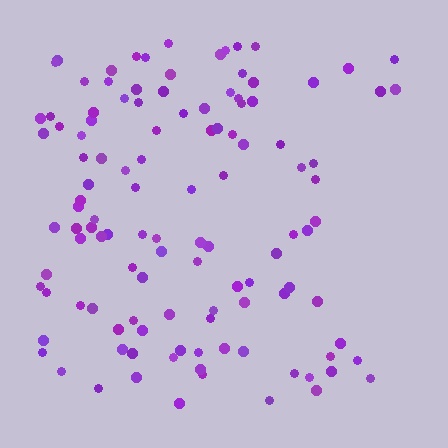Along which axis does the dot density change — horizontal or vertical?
Horizontal.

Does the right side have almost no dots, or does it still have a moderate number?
Still a moderate number, just noticeably fewer than the left.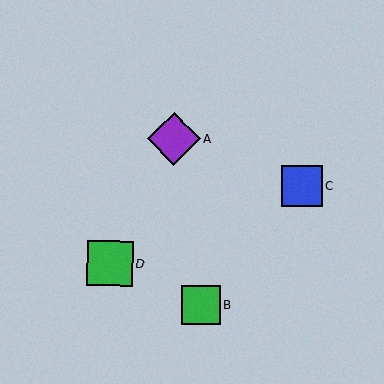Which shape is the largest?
The purple diamond (labeled A) is the largest.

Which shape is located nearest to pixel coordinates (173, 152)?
The purple diamond (labeled A) at (174, 139) is nearest to that location.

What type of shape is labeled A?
Shape A is a purple diamond.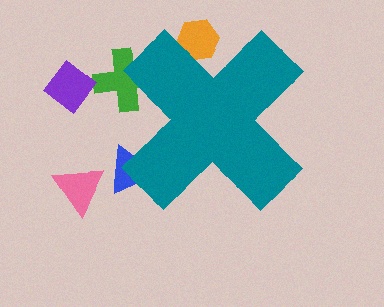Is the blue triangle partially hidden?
Yes, the blue triangle is partially hidden behind the teal cross.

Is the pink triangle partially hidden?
No, the pink triangle is fully visible.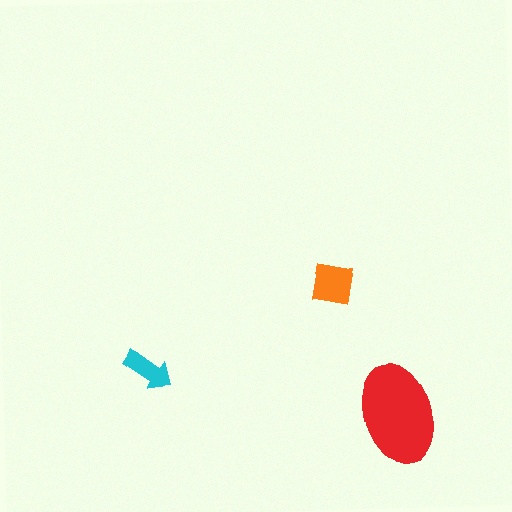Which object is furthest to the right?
The red ellipse is rightmost.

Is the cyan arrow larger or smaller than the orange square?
Smaller.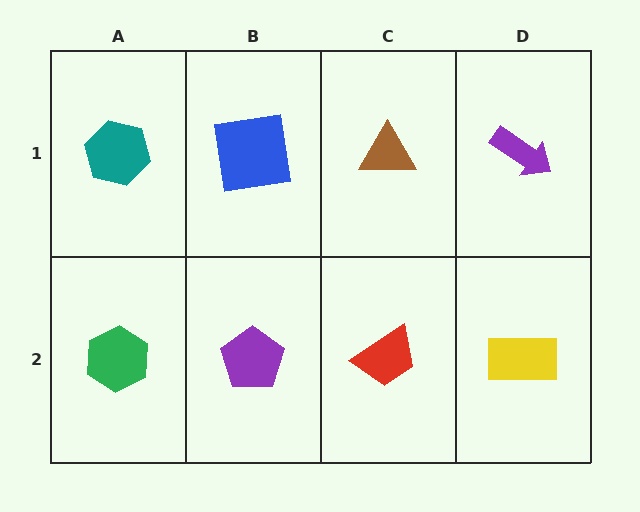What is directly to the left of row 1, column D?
A brown triangle.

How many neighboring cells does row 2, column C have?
3.